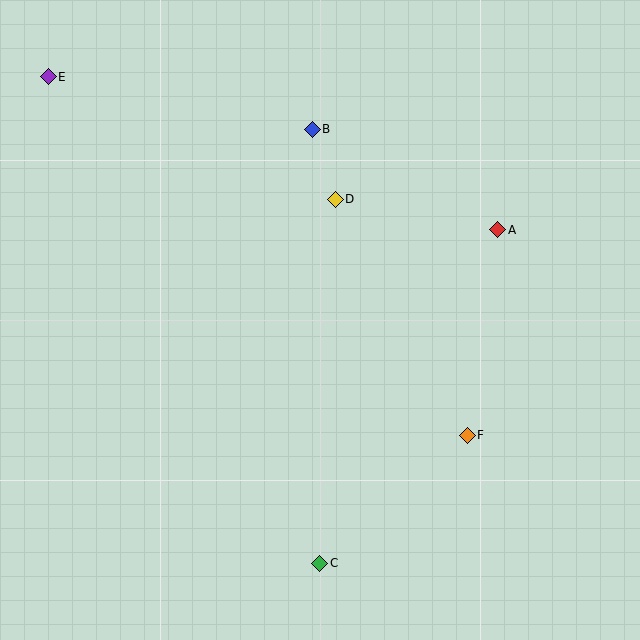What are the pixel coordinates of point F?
Point F is at (467, 435).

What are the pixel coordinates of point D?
Point D is at (335, 199).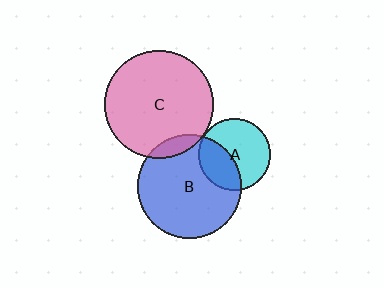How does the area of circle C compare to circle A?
Approximately 2.3 times.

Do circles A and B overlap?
Yes.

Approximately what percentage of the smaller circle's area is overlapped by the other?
Approximately 35%.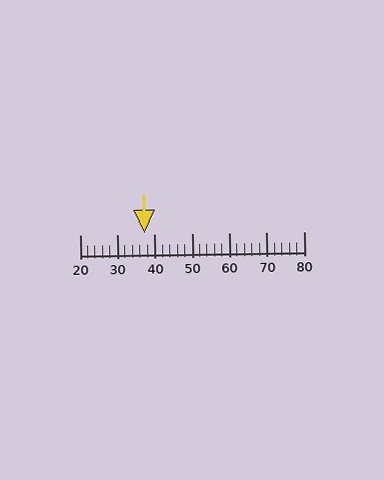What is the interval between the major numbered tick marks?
The major tick marks are spaced 10 units apart.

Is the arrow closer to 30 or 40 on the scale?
The arrow is closer to 40.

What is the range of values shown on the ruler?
The ruler shows values from 20 to 80.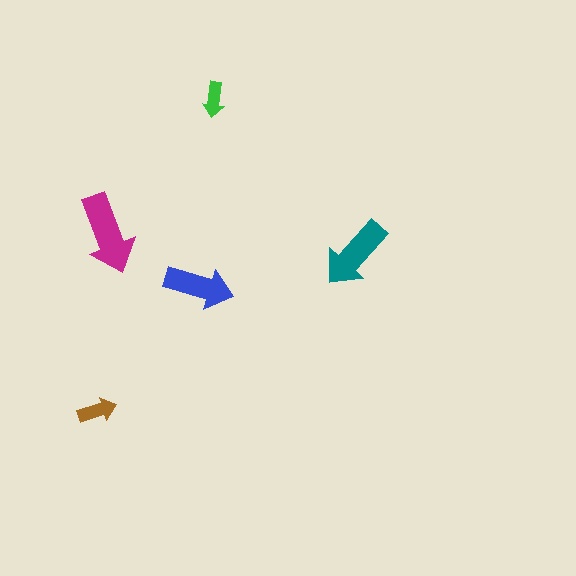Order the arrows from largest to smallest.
the magenta one, the teal one, the blue one, the brown one, the green one.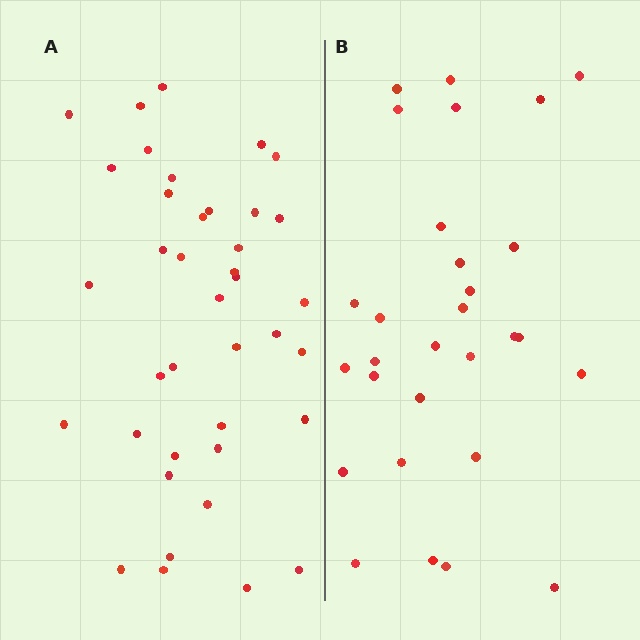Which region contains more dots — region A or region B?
Region A (the left region) has more dots.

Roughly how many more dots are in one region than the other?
Region A has roughly 10 or so more dots than region B.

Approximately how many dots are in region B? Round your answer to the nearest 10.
About 30 dots. (The exact count is 29, which rounds to 30.)